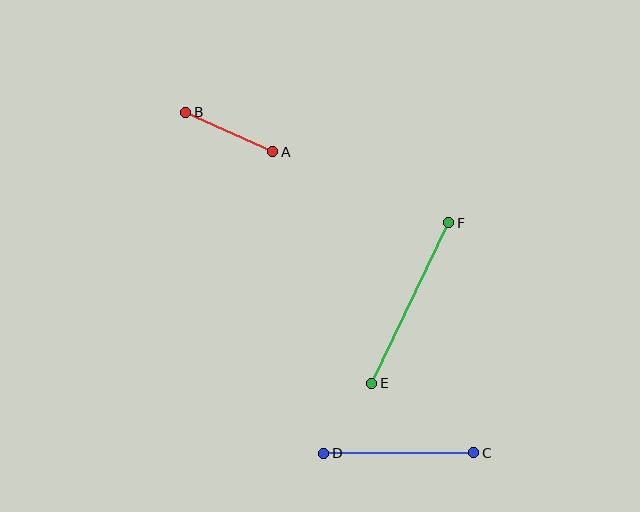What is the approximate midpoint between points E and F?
The midpoint is at approximately (410, 303) pixels.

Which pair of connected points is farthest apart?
Points E and F are farthest apart.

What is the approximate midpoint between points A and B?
The midpoint is at approximately (229, 132) pixels.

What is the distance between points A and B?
The distance is approximately 95 pixels.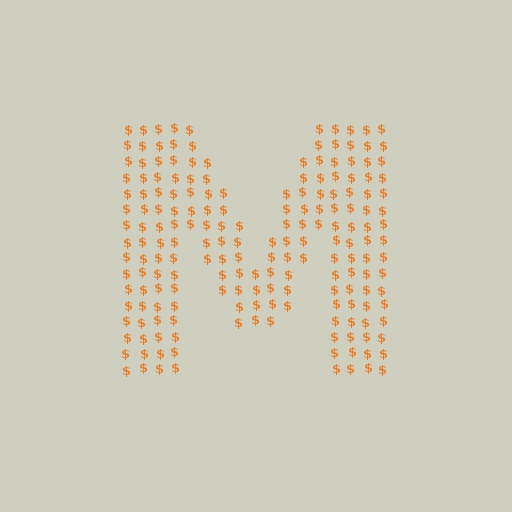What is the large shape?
The large shape is the letter M.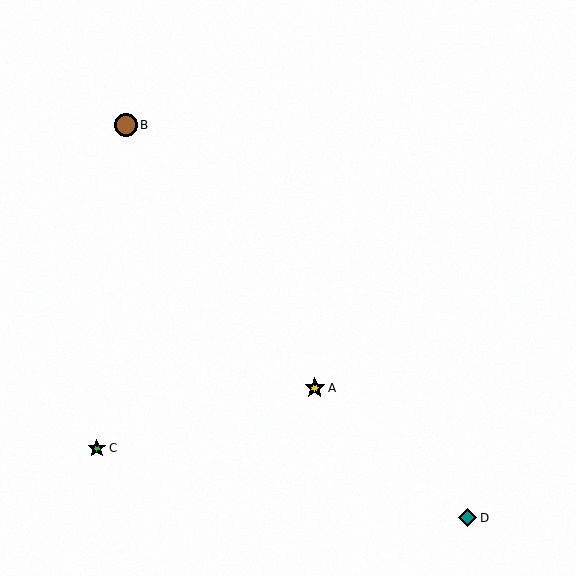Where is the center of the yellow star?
The center of the yellow star is at (315, 388).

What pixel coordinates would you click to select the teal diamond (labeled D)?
Click at (468, 518) to select the teal diamond D.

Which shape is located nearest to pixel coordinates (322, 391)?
The yellow star (labeled A) at (315, 388) is nearest to that location.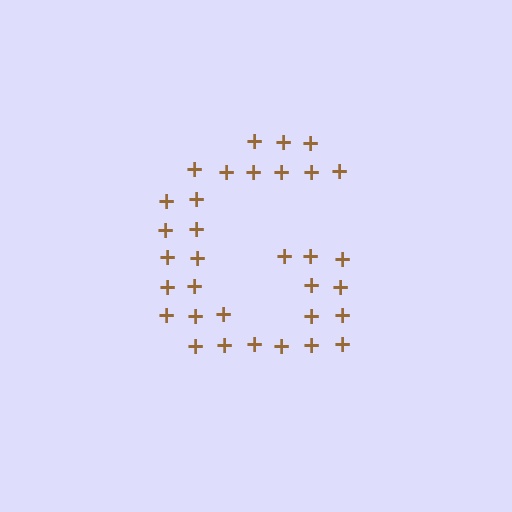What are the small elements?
The small elements are plus signs.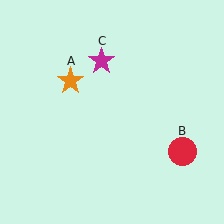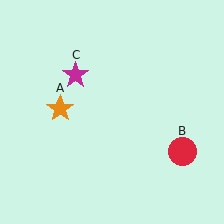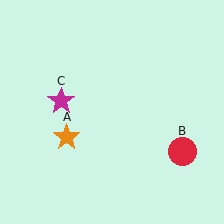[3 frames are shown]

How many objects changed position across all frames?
2 objects changed position: orange star (object A), magenta star (object C).